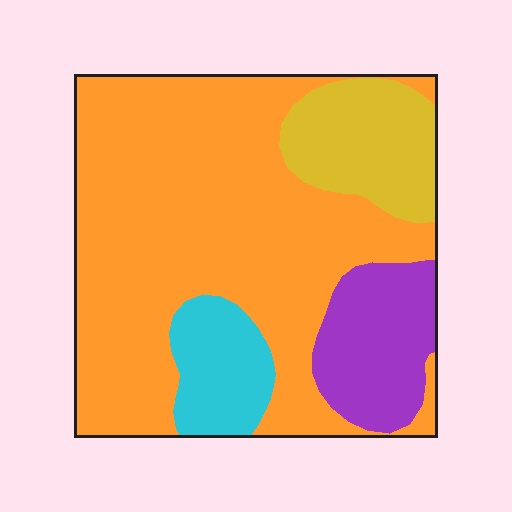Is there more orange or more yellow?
Orange.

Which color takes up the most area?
Orange, at roughly 65%.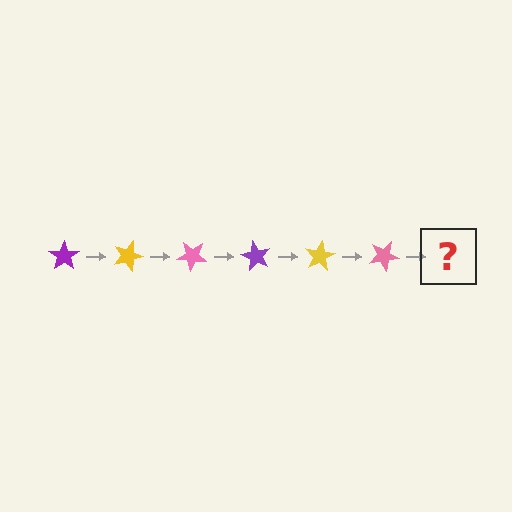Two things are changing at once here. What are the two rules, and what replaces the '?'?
The two rules are that it rotates 20 degrees each step and the color cycles through purple, yellow, and pink. The '?' should be a purple star, rotated 120 degrees from the start.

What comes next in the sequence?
The next element should be a purple star, rotated 120 degrees from the start.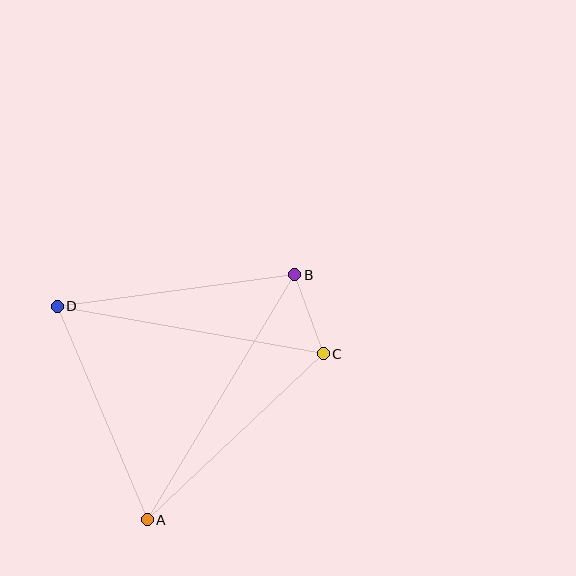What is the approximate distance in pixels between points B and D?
The distance between B and D is approximately 240 pixels.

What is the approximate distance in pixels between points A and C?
The distance between A and C is approximately 242 pixels.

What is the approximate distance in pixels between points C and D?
The distance between C and D is approximately 270 pixels.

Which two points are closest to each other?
Points B and C are closest to each other.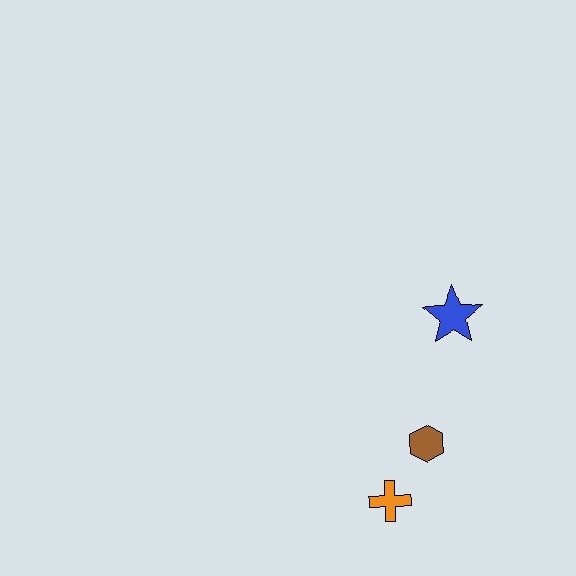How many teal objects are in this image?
There are no teal objects.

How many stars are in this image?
There is 1 star.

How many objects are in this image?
There are 3 objects.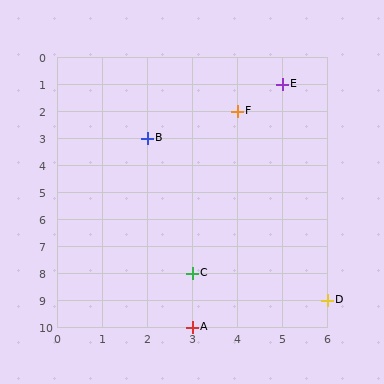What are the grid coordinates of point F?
Point F is at grid coordinates (4, 2).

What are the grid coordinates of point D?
Point D is at grid coordinates (6, 9).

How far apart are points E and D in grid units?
Points E and D are 1 column and 8 rows apart (about 8.1 grid units diagonally).